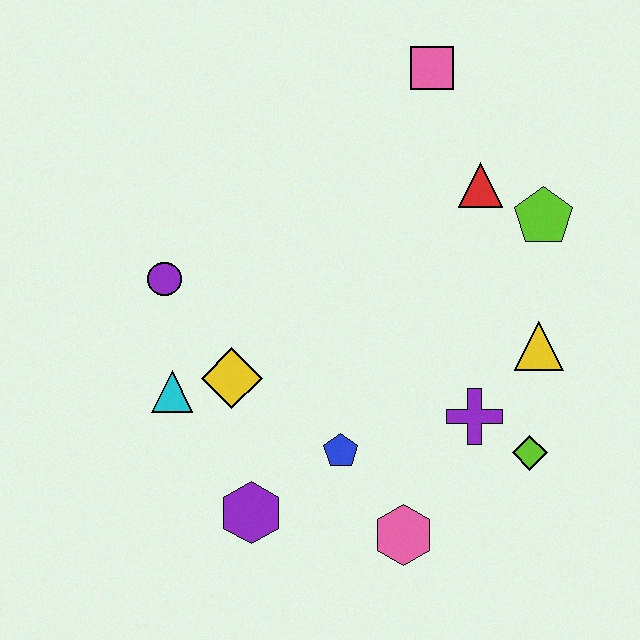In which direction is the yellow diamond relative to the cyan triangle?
The yellow diamond is to the right of the cyan triangle.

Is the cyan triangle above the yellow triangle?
No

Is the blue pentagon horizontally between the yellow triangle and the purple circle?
Yes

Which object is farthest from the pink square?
The purple hexagon is farthest from the pink square.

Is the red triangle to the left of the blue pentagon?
No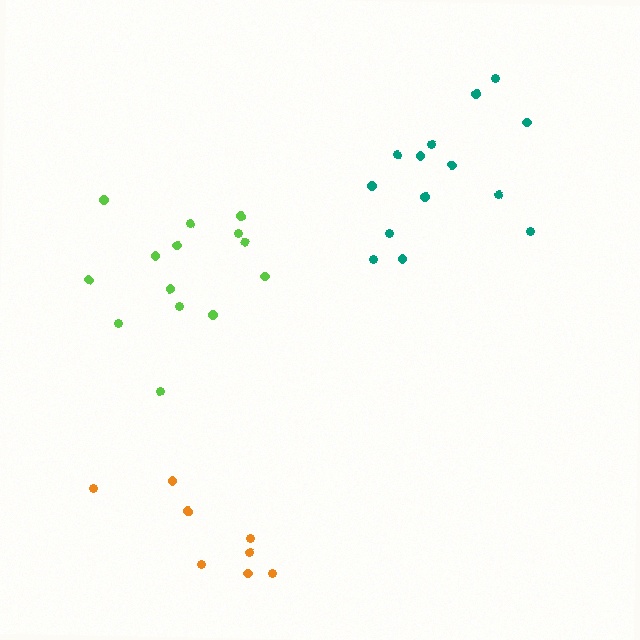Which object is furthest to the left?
The lime cluster is leftmost.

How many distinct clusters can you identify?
There are 3 distinct clusters.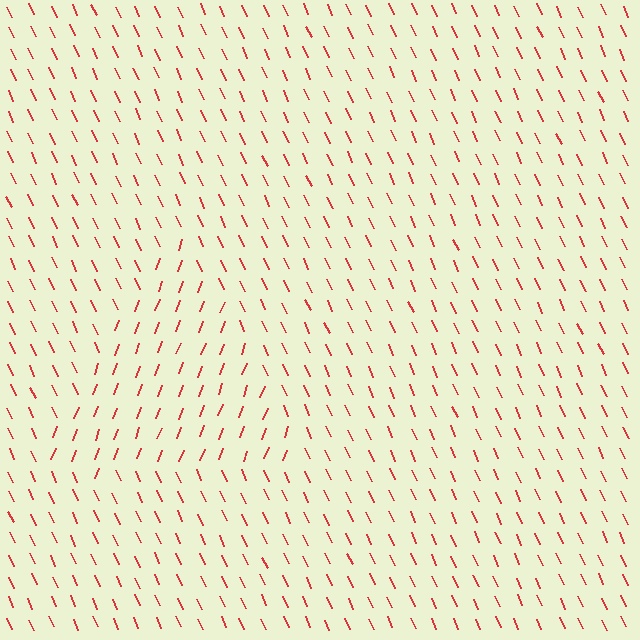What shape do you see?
I see a triangle.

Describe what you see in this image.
The image is filled with small red line segments. A triangle region in the image has lines oriented differently from the surrounding lines, creating a visible texture boundary.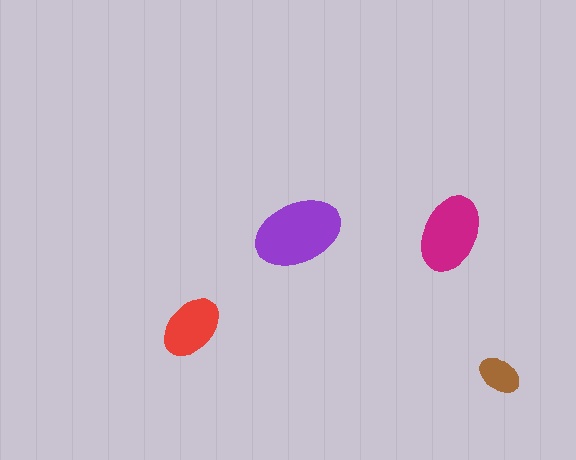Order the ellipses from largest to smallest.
the purple one, the magenta one, the red one, the brown one.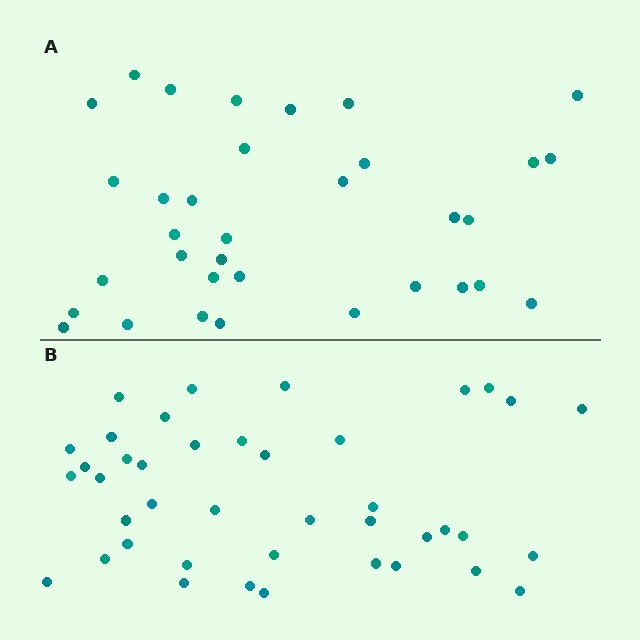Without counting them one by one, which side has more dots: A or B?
Region B (the bottom region) has more dots.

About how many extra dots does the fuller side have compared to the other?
Region B has roughly 8 or so more dots than region A.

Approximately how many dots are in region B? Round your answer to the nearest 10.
About 40 dots. (The exact count is 41, which rounds to 40.)